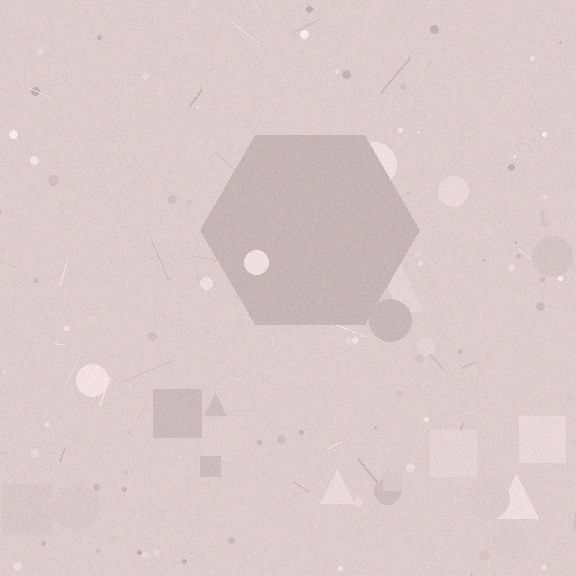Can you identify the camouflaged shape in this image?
The camouflaged shape is a hexagon.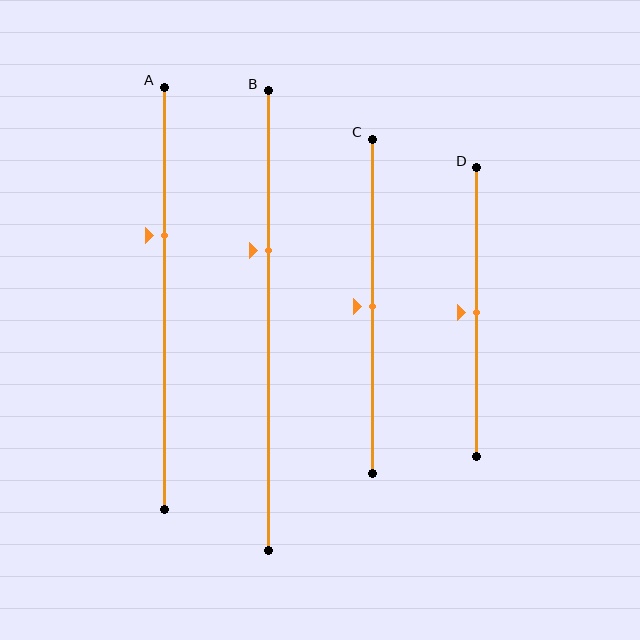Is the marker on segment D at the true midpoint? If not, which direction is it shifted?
Yes, the marker on segment D is at the true midpoint.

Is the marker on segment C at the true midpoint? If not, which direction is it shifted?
Yes, the marker on segment C is at the true midpoint.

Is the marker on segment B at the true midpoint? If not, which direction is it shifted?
No, the marker on segment B is shifted upward by about 15% of the segment length.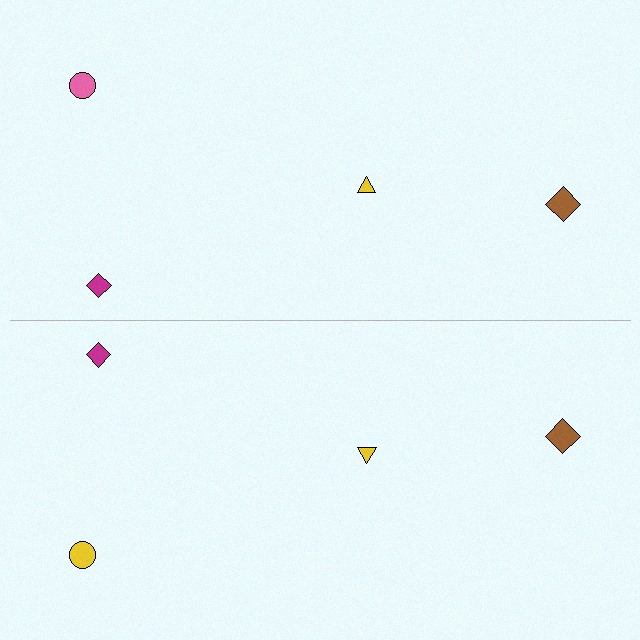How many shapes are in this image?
There are 8 shapes in this image.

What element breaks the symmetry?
The yellow circle on the bottom side breaks the symmetry — its mirror counterpart is pink.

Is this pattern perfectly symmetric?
No, the pattern is not perfectly symmetric. The yellow circle on the bottom side breaks the symmetry — its mirror counterpart is pink.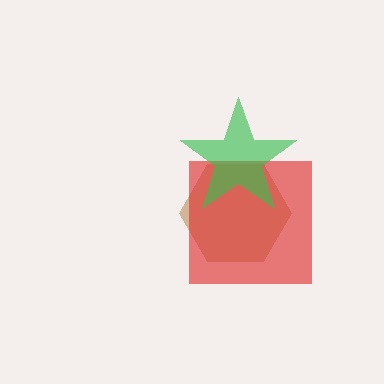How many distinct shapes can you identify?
There are 3 distinct shapes: a brown hexagon, a red square, a green star.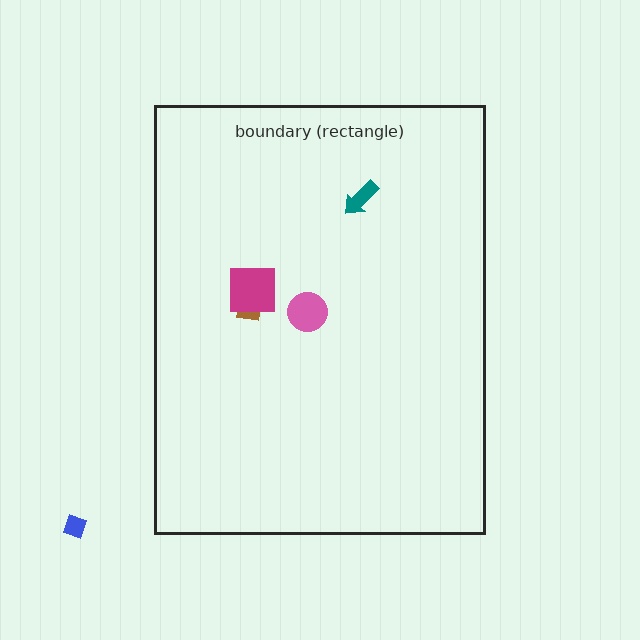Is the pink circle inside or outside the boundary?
Inside.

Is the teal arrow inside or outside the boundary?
Inside.